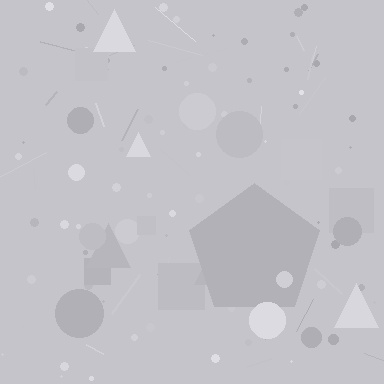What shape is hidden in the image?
A pentagon is hidden in the image.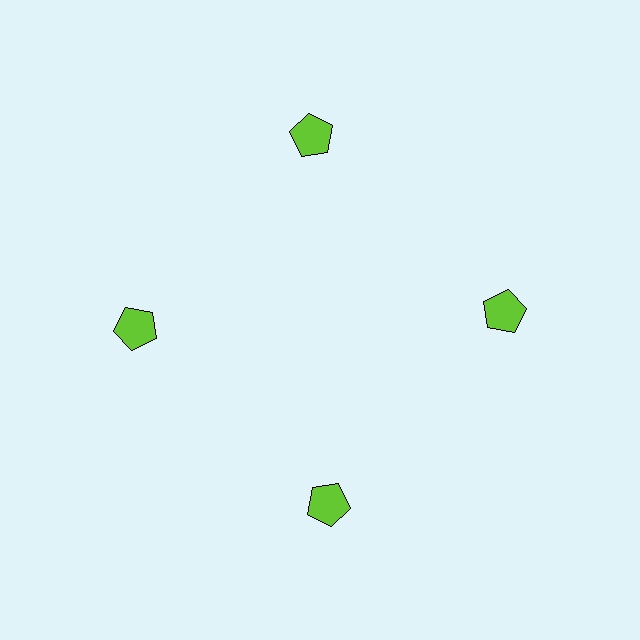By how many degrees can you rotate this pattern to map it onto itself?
The pattern maps onto itself every 90 degrees of rotation.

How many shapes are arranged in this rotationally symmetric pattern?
There are 4 shapes, arranged in 4 groups of 1.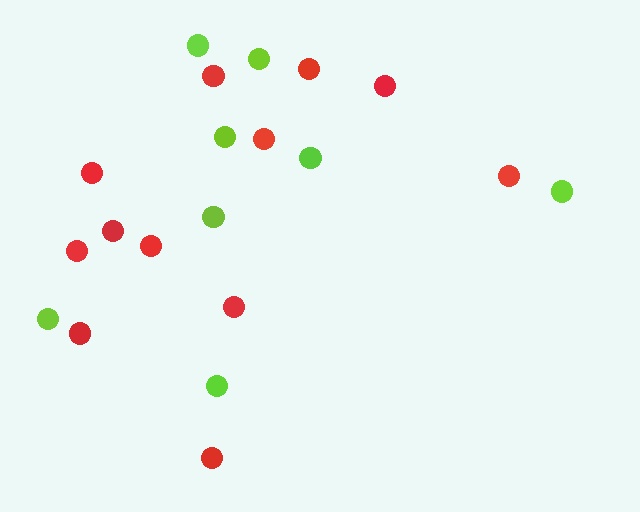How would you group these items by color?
There are 2 groups: one group of red circles (12) and one group of lime circles (8).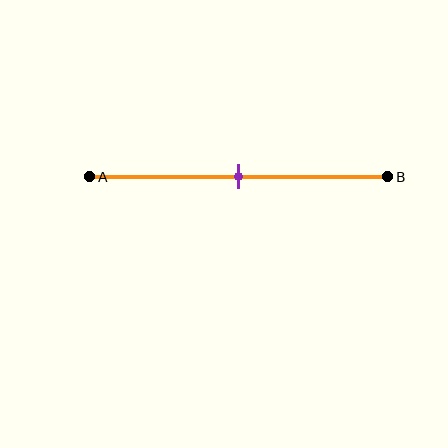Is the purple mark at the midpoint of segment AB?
Yes, the mark is approximately at the midpoint.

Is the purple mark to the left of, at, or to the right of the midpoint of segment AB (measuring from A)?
The purple mark is approximately at the midpoint of segment AB.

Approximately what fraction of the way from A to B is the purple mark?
The purple mark is approximately 50% of the way from A to B.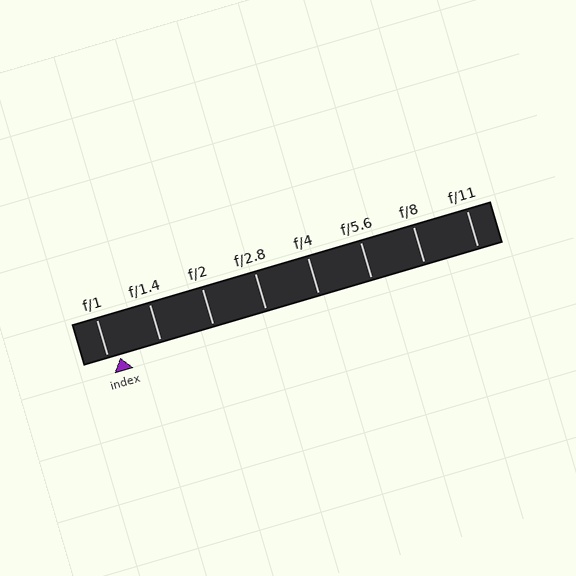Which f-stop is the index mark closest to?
The index mark is closest to f/1.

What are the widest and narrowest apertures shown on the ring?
The widest aperture shown is f/1 and the narrowest is f/11.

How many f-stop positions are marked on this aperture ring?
There are 8 f-stop positions marked.